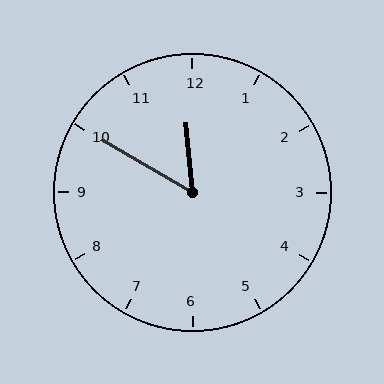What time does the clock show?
11:50.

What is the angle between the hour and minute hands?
Approximately 55 degrees.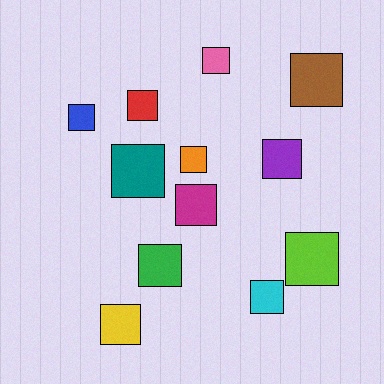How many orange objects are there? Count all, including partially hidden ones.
There is 1 orange object.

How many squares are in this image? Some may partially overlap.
There are 12 squares.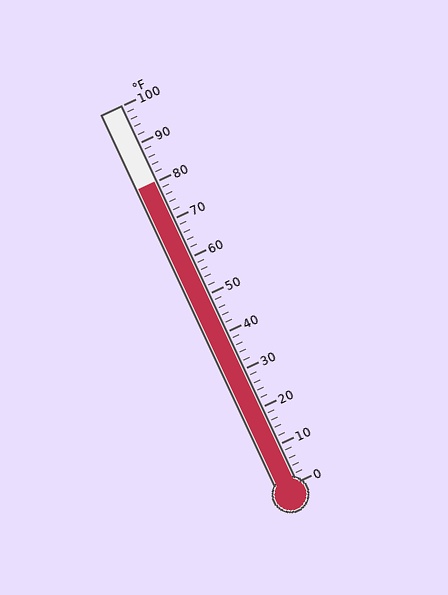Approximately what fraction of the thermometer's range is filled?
The thermometer is filled to approximately 80% of its range.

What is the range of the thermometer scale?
The thermometer scale ranges from 0°F to 100°F.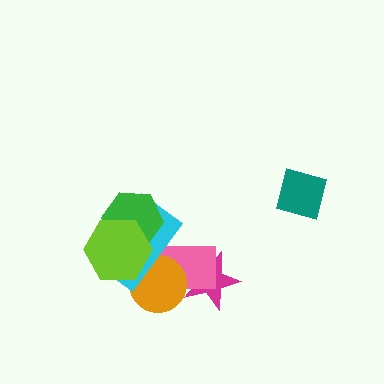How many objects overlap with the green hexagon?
2 objects overlap with the green hexagon.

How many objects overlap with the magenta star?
2 objects overlap with the magenta star.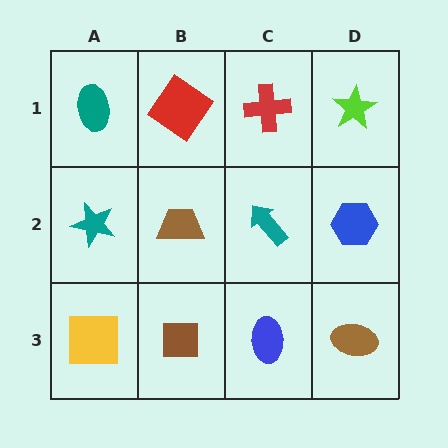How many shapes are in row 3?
4 shapes.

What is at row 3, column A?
A yellow square.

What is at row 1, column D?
A lime star.